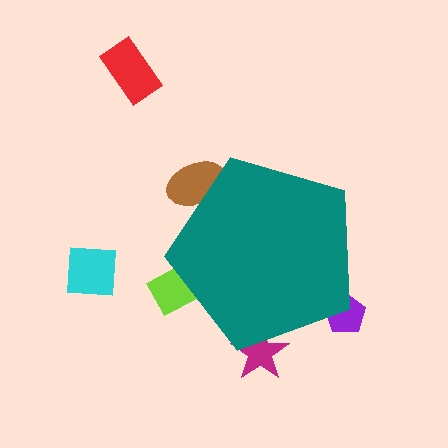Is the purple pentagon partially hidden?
Yes, the purple pentagon is partially hidden behind the teal pentagon.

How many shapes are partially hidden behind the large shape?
4 shapes are partially hidden.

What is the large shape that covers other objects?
A teal pentagon.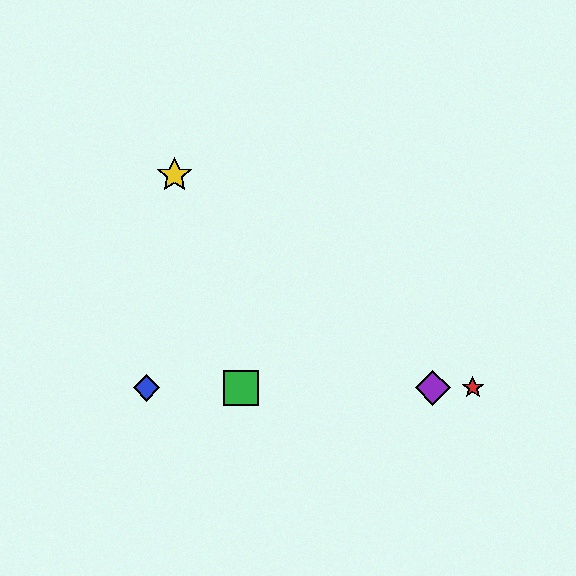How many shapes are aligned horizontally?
4 shapes (the red star, the blue diamond, the green square, the purple diamond) are aligned horizontally.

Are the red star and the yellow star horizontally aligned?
No, the red star is at y≈388 and the yellow star is at y≈175.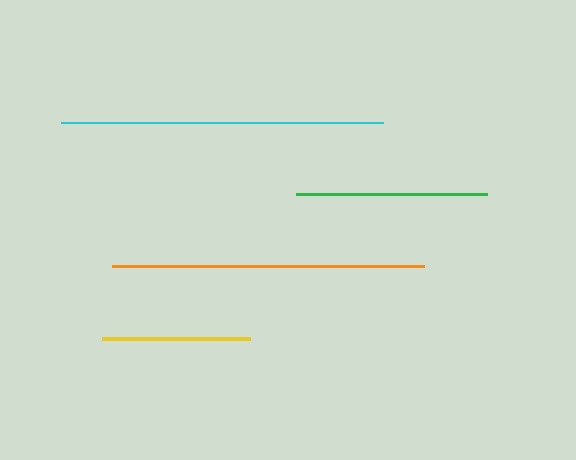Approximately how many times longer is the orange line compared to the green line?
The orange line is approximately 1.6 times the length of the green line.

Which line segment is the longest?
The cyan line is the longest at approximately 322 pixels.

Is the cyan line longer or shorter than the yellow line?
The cyan line is longer than the yellow line.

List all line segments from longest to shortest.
From longest to shortest: cyan, orange, green, yellow.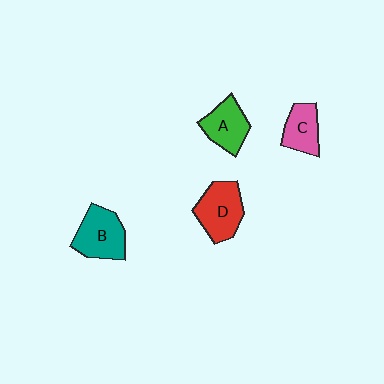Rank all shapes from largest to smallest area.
From largest to smallest: B (teal), D (red), A (green), C (pink).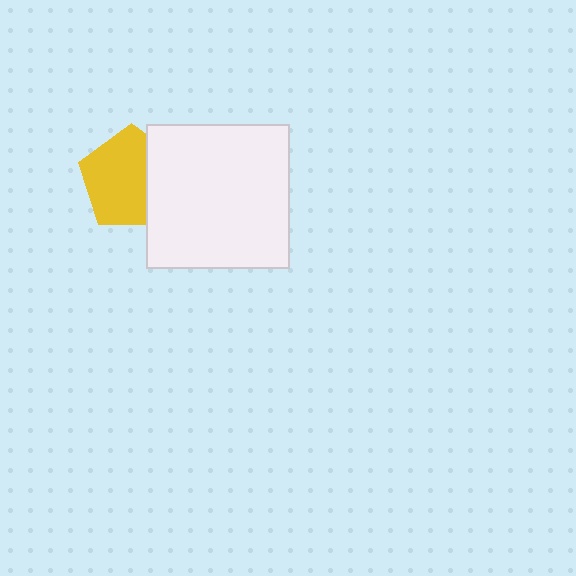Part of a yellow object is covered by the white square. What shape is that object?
It is a pentagon.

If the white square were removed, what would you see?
You would see the complete yellow pentagon.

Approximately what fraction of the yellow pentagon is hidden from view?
Roughly 32% of the yellow pentagon is hidden behind the white square.